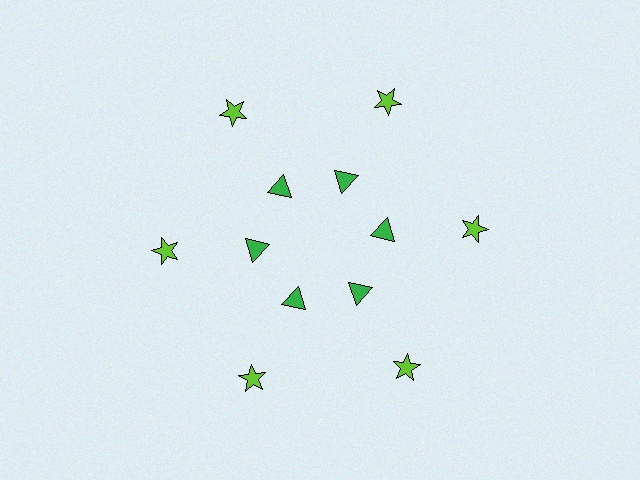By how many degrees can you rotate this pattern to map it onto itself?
The pattern maps onto itself every 60 degrees of rotation.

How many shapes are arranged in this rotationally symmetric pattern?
There are 12 shapes, arranged in 6 groups of 2.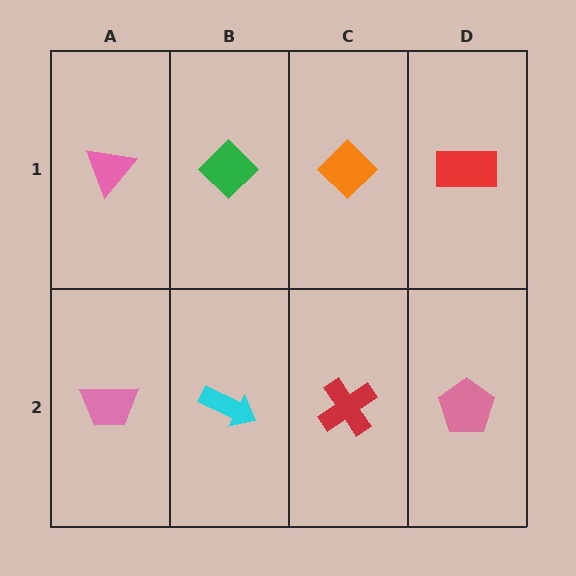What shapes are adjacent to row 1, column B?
A cyan arrow (row 2, column B), a pink triangle (row 1, column A), an orange diamond (row 1, column C).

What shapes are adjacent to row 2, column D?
A red rectangle (row 1, column D), a red cross (row 2, column C).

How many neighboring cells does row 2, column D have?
2.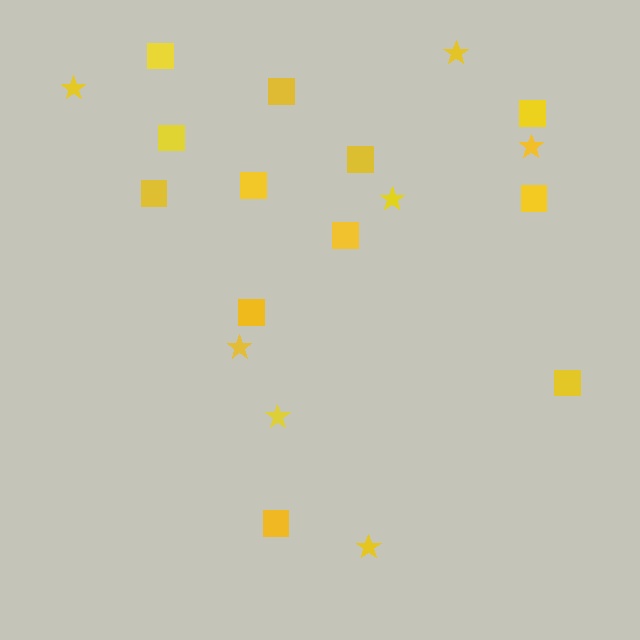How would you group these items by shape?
There are 2 groups: one group of squares (12) and one group of stars (7).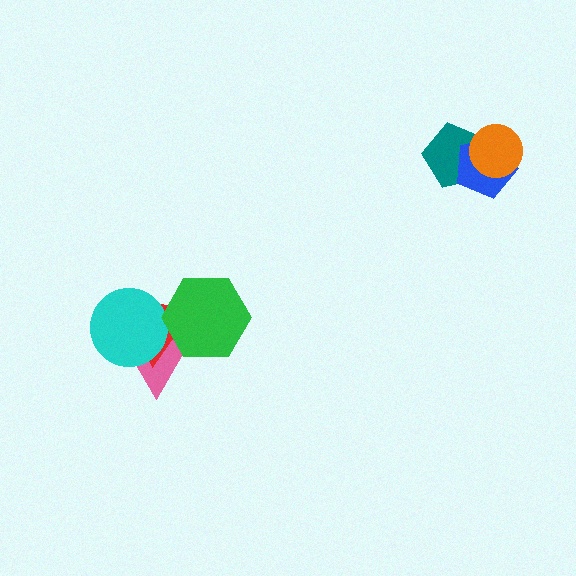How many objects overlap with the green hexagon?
2 objects overlap with the green hexagon.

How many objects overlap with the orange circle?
2 objects overlap with the orange circle.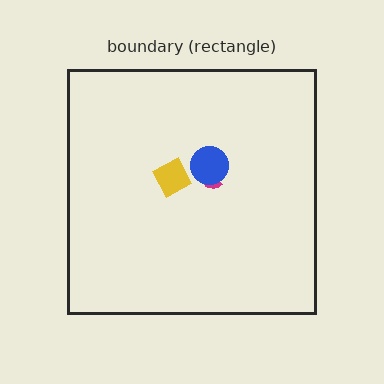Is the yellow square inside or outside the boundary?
Inside.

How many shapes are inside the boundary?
3 inside, 0 outside.